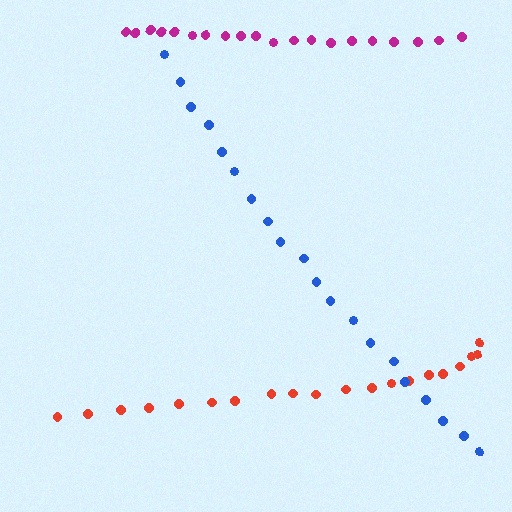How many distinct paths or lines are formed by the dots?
There are 3 distinct paths.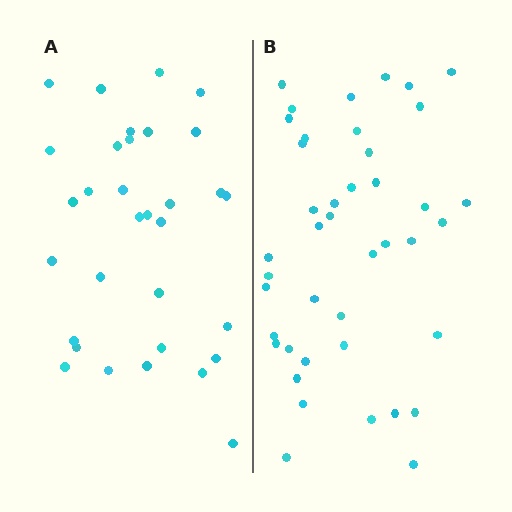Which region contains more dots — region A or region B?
Region B (the right region) has more dots.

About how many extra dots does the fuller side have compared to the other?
Region B has roughly 10 or so more dots than region A.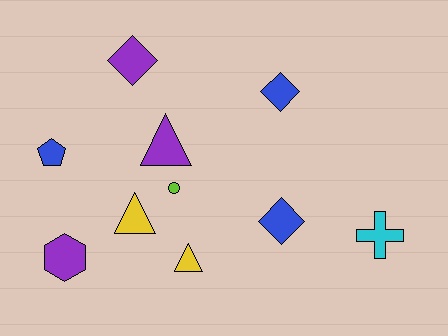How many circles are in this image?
There is 1 circle.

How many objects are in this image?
There are 10 objects.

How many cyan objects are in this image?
There is 1 cyan object.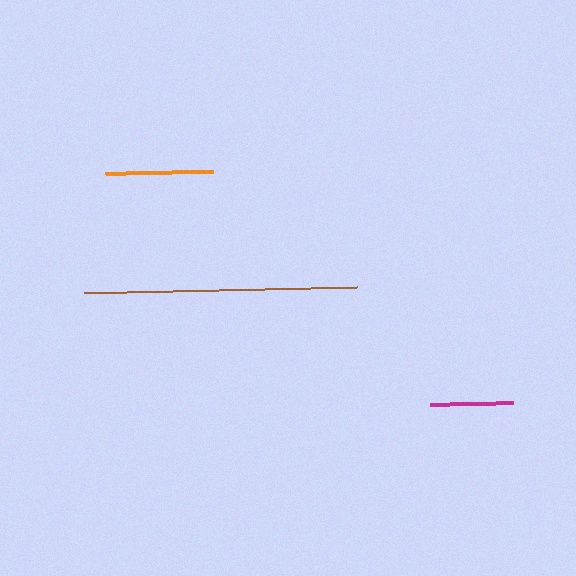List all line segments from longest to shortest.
From longest to shortest: brown, orange, magenta.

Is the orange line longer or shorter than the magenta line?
The orange line is longer than the magenta line.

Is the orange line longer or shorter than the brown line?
The brown line is longer than the orange line.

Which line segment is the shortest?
The magenta line is the shortest at approximately 84 pixels.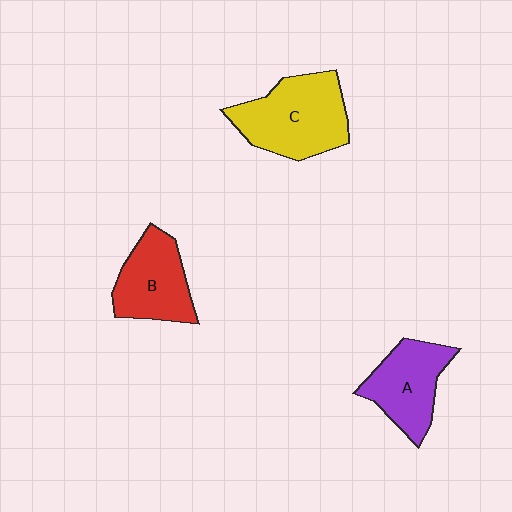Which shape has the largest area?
Shape C (yellow).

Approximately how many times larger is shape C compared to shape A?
Approximately 1.3 times.